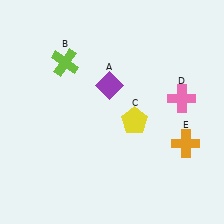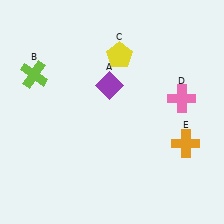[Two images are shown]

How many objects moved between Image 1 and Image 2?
2 objects moved between the two images.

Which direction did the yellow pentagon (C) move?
The yellow pentagon (C) moved up.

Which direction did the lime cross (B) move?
The lime cross (B) moved left.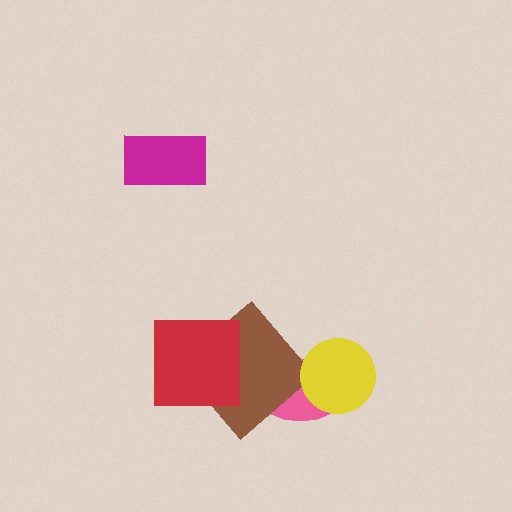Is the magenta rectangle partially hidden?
No, no other shape covers it.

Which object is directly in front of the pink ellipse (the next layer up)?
The brown diamond is directly in front of the pink ellipse.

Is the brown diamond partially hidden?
Yes, it is partially covered by another shape.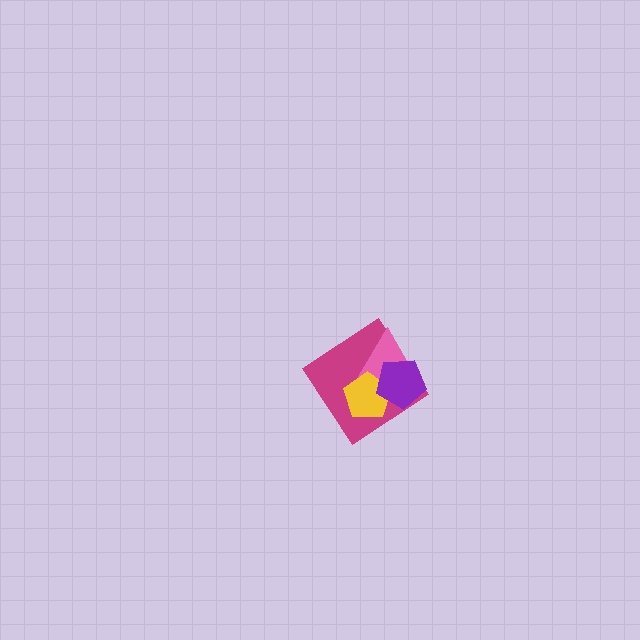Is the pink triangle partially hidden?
Yes, it is partially covered by another shape.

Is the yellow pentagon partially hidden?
Yes, it is partially covered by another shape.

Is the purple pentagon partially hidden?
No, no other shape covers it.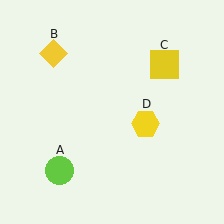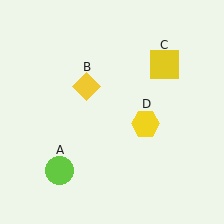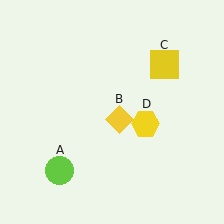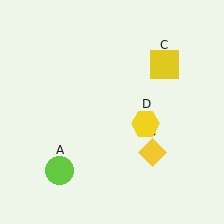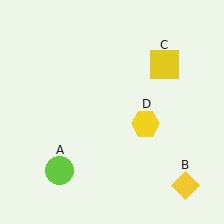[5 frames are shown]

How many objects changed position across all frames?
1 object changed position: yellow diamond (object B).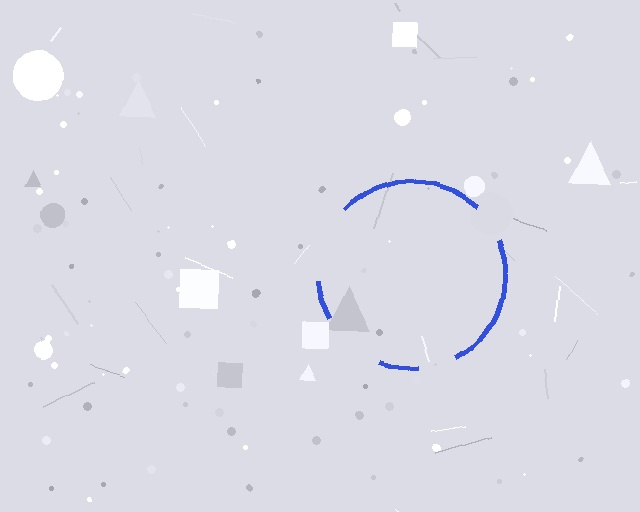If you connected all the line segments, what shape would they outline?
They would outline a circle.